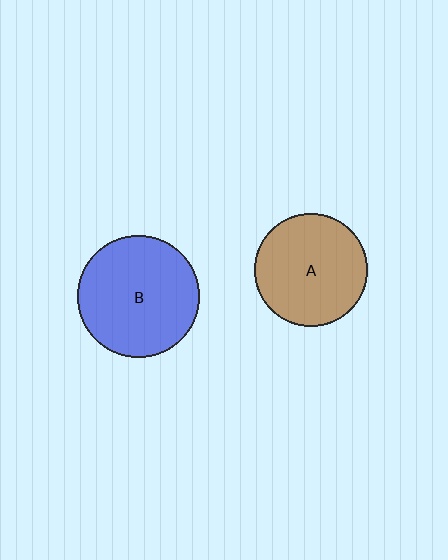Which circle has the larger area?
Circle B (blue).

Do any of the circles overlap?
No, none of the circles overlap.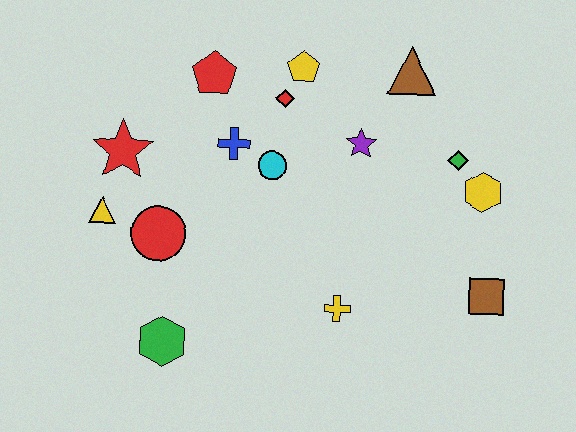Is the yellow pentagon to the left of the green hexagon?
No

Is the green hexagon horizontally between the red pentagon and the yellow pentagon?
No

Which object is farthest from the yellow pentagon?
The green hexagon is farthest from the yellow pentagon.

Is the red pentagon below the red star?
No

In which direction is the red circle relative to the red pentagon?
The red circle is below the red pentagon.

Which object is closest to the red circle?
The yellow triangle is closest to the red circle.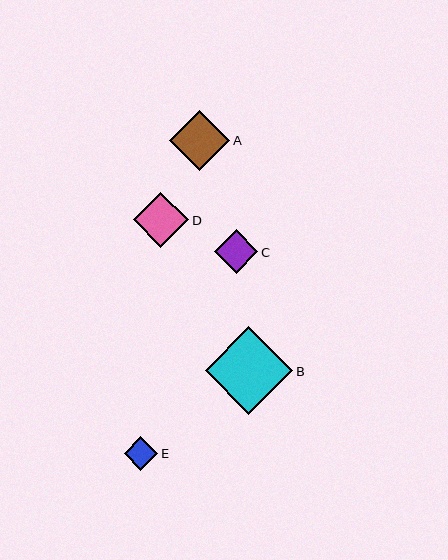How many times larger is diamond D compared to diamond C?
Diamond D is approximately 1.3 times the size of diamond C.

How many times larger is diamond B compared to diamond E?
Diamond B is approximately 2.6 times the size of diamond E.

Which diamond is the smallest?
Diamond E is the smallest with a size of approximately 34 pixels.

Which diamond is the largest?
Diamond B is the largest with a size of approximately 87 pixels.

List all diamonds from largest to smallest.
From largest to smallest: B, A, D, C, E.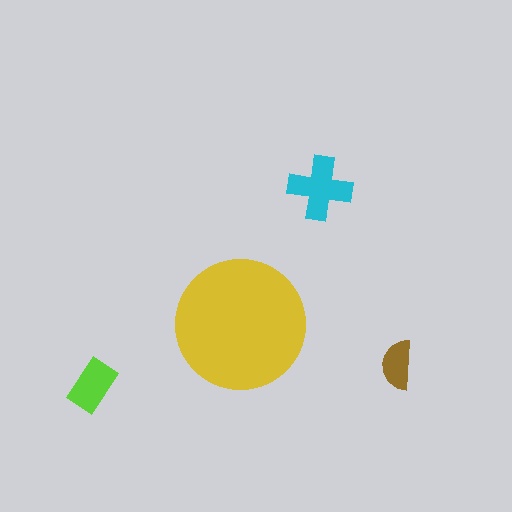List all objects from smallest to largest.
The brown semicircle, the lime rectangle, the cyan cross, the yellow circle.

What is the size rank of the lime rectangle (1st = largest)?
3rd.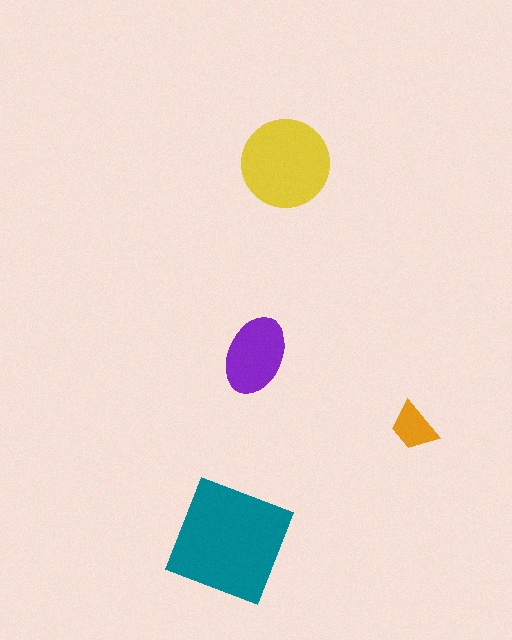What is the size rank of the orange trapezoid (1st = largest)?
4th.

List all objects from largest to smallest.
The teal square, the yellow circle, the purple ellipse, the orange trapezoid.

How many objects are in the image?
There are 4 objects in the image.